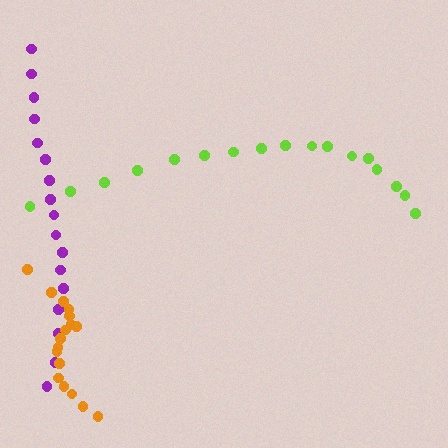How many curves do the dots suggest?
There are 3 distinct paths.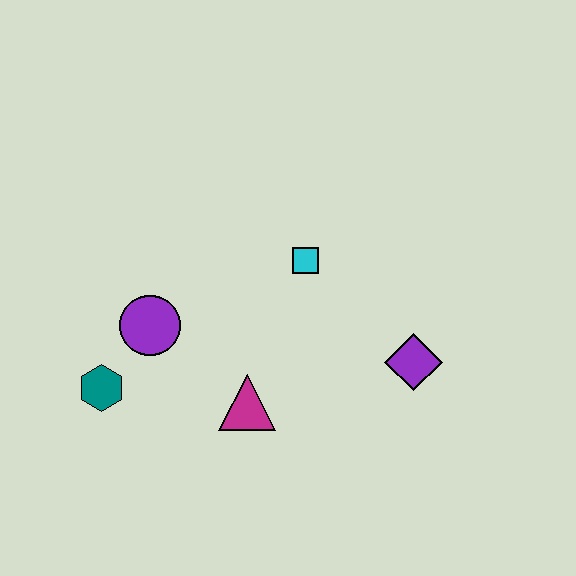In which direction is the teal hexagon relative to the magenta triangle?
The teal hexagon is to the left of the magenta triangle.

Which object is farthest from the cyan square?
The teal hexagon is farthest from the cyan square.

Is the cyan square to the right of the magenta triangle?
Yes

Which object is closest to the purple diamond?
The cyan square is closest to the purple diamond.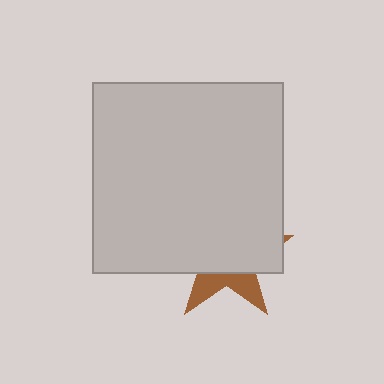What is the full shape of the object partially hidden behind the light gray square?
The partially hidden object is a brown star.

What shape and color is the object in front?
The object in front is a light gray square.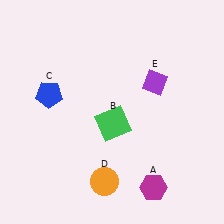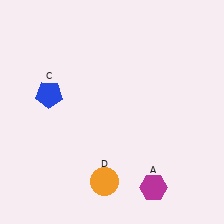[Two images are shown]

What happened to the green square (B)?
The green square (B) was removed in Image 2. It was in the bottom-right area of Image 1.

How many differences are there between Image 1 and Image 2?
There are 2 differences between the two images.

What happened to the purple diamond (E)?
The purple diamond (E) was removed in Image 2. It was in the top-right area of Image 1.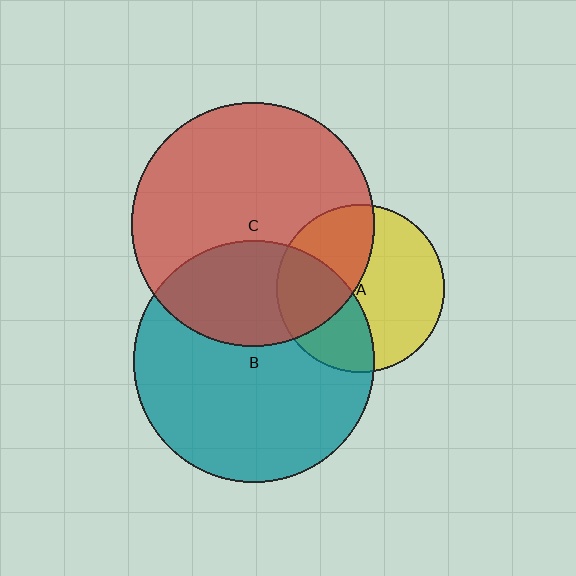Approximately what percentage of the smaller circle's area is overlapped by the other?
Approximately 40%.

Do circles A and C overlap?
Yes.